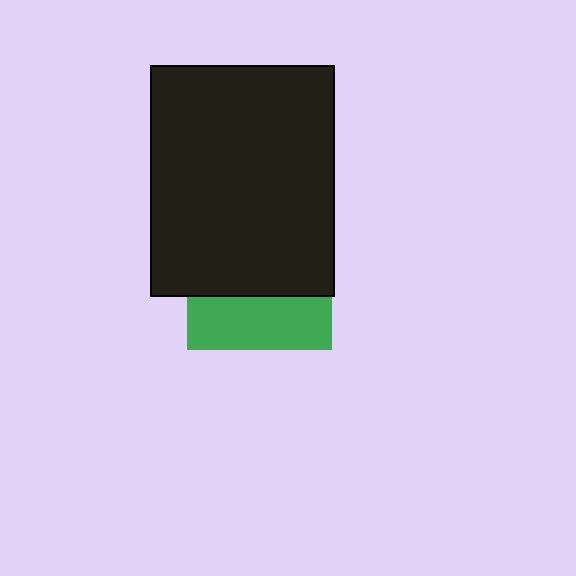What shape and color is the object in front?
The object in front is a black rectangle.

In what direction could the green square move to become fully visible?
The green square could move down. That would shift it out from behind the black rectangle entirely.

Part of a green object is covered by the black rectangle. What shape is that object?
It is a square.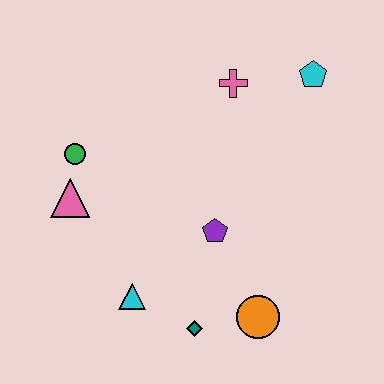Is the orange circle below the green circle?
Yes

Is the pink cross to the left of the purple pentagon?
No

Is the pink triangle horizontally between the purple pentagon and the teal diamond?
No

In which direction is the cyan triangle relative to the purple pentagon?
The cyan triangle is to the left of the purple pentagon.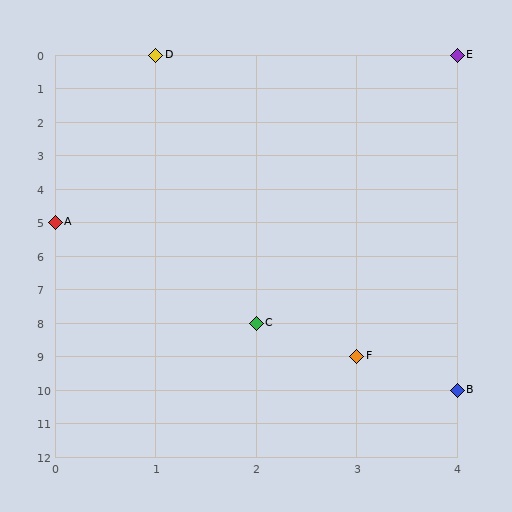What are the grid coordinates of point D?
Point D is at grid coordinates (1, 0).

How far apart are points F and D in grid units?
Points F and D are 2 columns and 9 rows apart (about 9.2 grid units diagonally).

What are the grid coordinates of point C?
Point C is at grid coordinates (2, 8).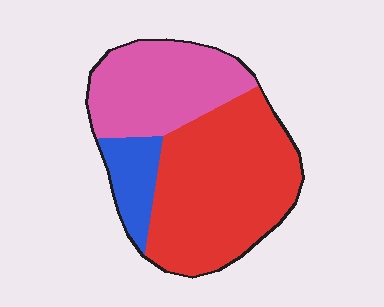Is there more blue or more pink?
Pink.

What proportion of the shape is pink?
Pink takes up between a sixth and a third of the shape.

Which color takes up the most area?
Red, at roughly 55%.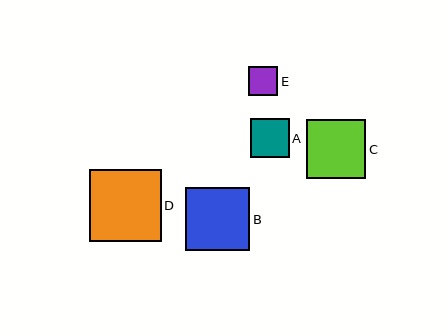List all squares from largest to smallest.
From largest to smallest: D, B, C, A, E.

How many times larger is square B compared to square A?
Square B is approximately 1.6 times the size of square A.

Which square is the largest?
Square D is the largest with a size of approximately 72 pixels.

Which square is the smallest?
Square E is the smallest with a size of approximately 29 pixels.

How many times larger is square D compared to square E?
Square D is approximately 2.5 times the size of square E.